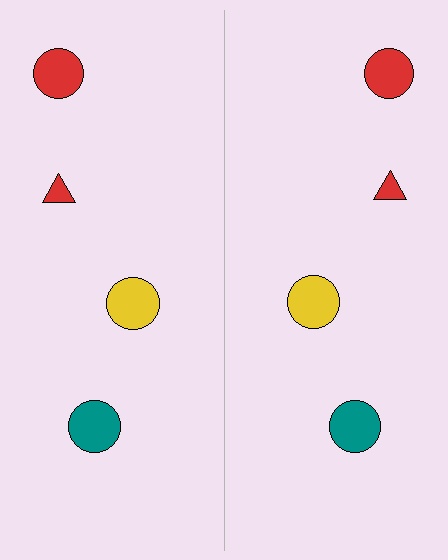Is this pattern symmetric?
Yes, this pattern has bilateral (reflection) symmetry.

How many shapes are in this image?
There are 8 shapes in this image.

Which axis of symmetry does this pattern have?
The pattern has a vertical axis of symmetry running through the center of the image.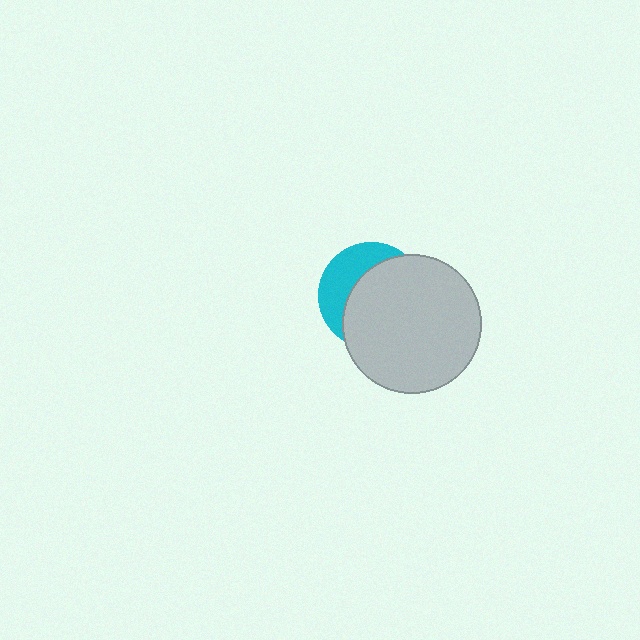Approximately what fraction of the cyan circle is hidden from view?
Roughly 65% of the cyan circle is hidden behind the light gray circle.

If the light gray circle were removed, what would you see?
You would see the complete cyan circle.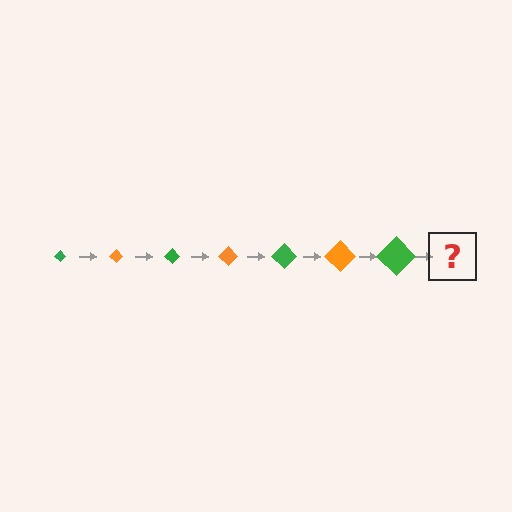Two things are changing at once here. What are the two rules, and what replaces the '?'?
The two rules are that the diamond grows larger each step and the color cycles through green and orange. The '?' should be an orange diamond, larger than the previous one.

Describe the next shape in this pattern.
It should be an orange diamond, larger than the previous one.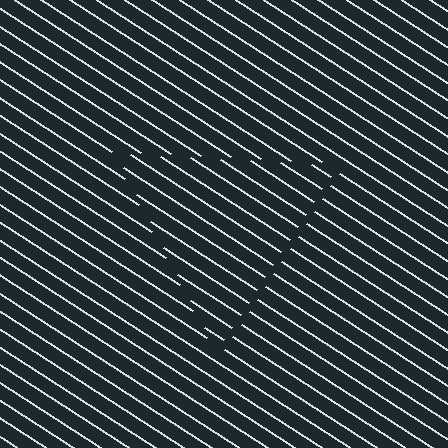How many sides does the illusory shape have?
3 sides — the line-ends trace a triangle.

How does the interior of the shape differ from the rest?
The interior of the shape contains the same grating, shifted by half a period — the contour is defined by the phase discontinuity where line-ends from the inner and outer gratings abut.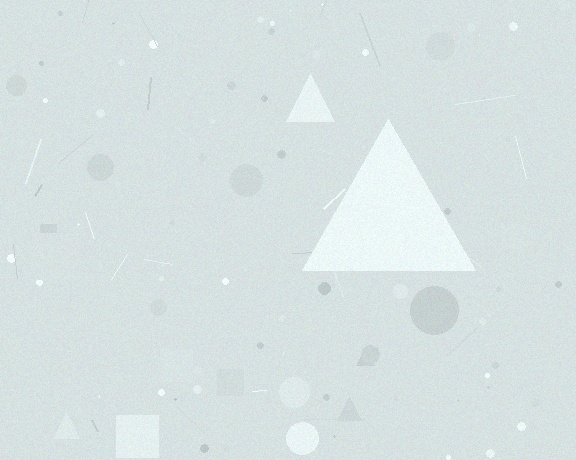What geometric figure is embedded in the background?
A triangle is embedded in the background.